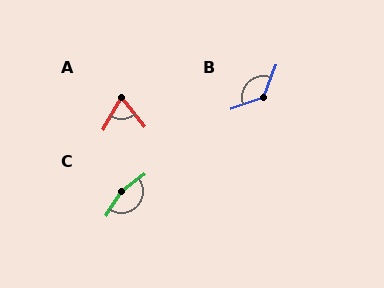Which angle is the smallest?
A, at approximately 68 degrees.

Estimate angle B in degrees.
Approximately 130 degrees.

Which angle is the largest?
C, at approximately 159 degrees.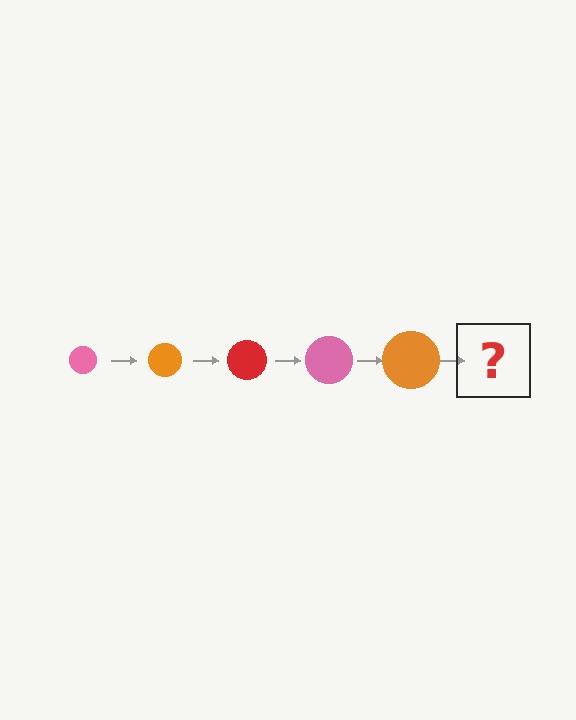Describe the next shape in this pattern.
It should be a red circle, larger than the previous one.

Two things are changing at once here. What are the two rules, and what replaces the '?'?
The two rules are that the circle grows larger each step and the color cycles through pink, orange, and red. The '?' should be a red circle, larger than the previous one.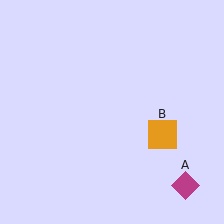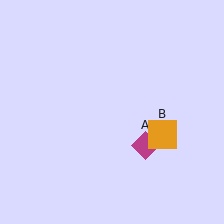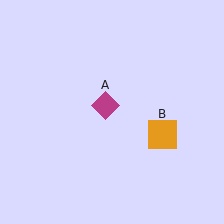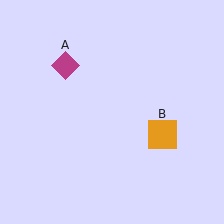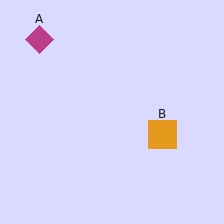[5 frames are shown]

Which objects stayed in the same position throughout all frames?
Orange square (object B) remained stationary.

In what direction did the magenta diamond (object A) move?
The magenta diamond (object A) moved up and to the left.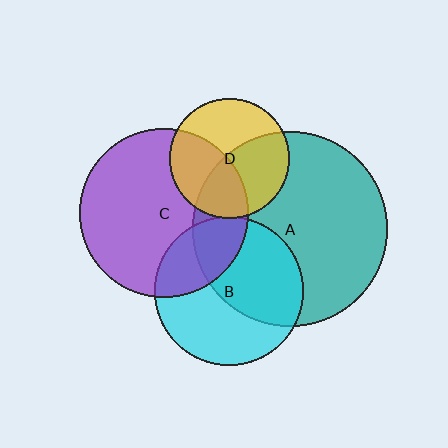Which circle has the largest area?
Circle A (teal).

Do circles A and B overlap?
Yes.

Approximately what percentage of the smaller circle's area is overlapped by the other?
Approximately 50%.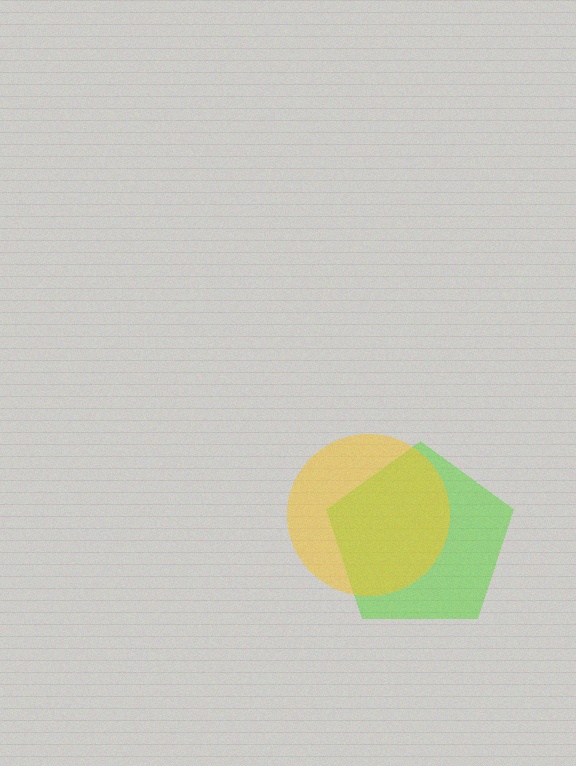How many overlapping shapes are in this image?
There are 2 overlapping shapes in the image.